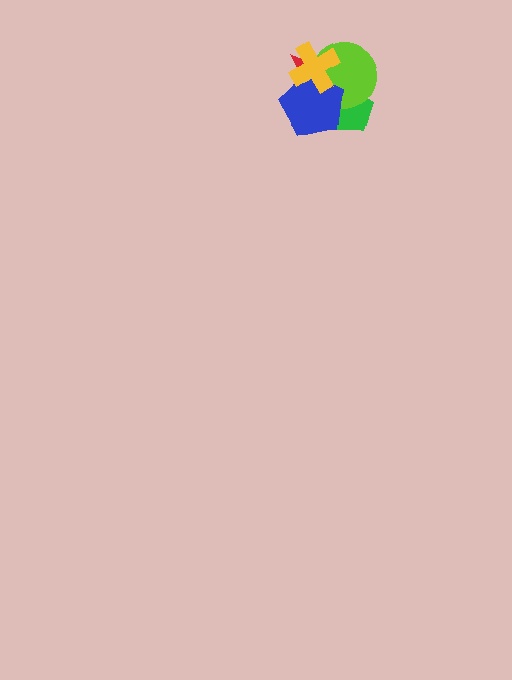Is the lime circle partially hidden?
Yes, it is partially covered by another shape.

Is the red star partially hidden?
Yes, it is partially covered by another shape.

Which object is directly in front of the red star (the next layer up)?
The lime circle is directly in front of the red star.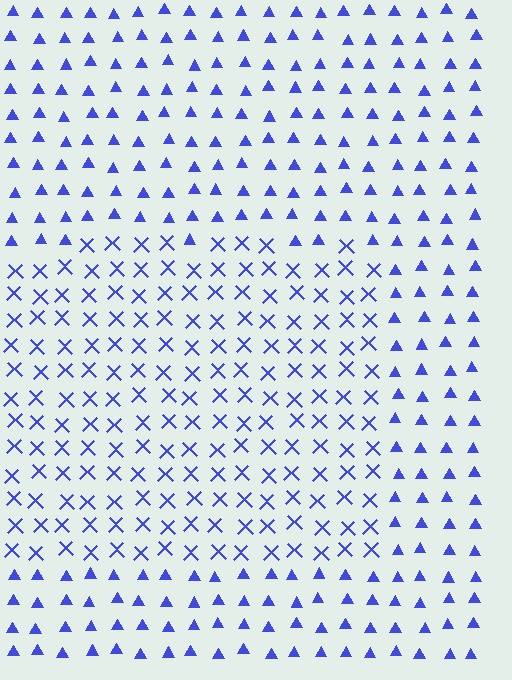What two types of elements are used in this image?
The image uses X marks inside the rectangle region and triangles outside it.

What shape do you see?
I see a rectangle.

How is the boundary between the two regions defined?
The boundary is defined by a change in element shape: X marks inside vs. triangles outside. All elements share the same color and spacing.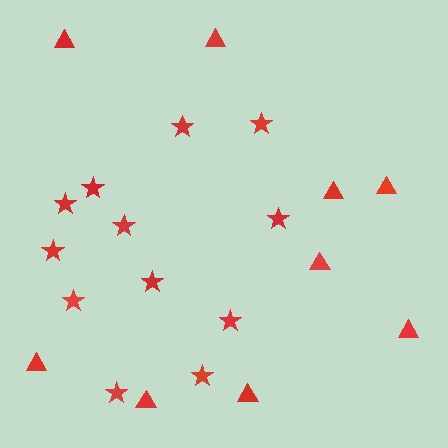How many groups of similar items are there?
There are 2 groups: one group of stars (12) and one group of triangles (9).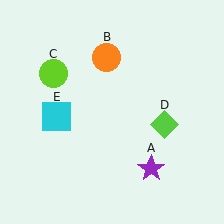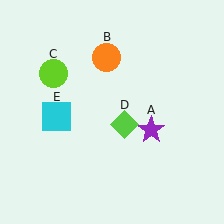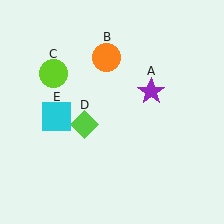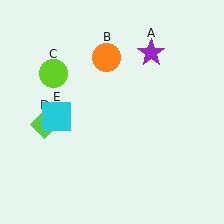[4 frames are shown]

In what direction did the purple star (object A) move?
The purple star (object A) moved up.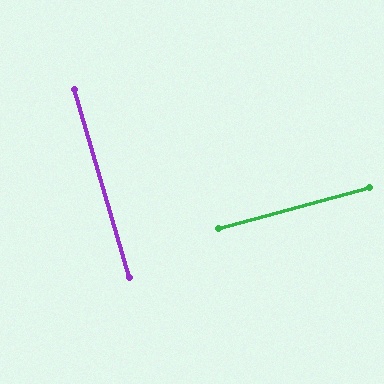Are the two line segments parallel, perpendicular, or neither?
Perpendicular — they meet at approximately 89°.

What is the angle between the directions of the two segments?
Approximately 89 degrees.